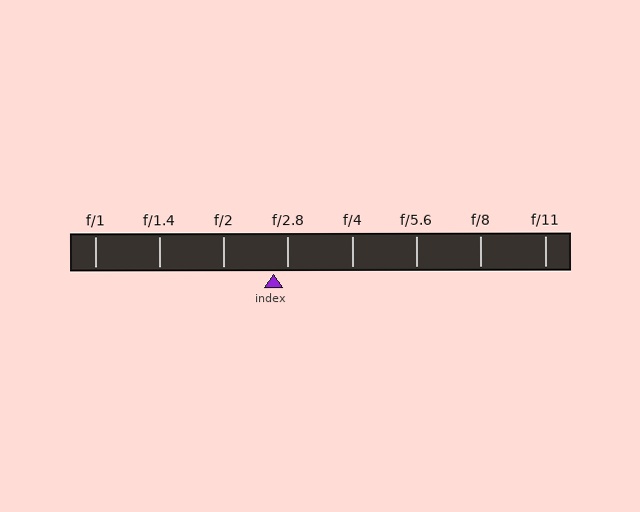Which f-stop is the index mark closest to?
The index mark is closest to f/2.8.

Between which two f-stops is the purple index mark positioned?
The index mark is between f/2 and f/2.8.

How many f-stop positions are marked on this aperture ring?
There are 8 f-stop positions marked.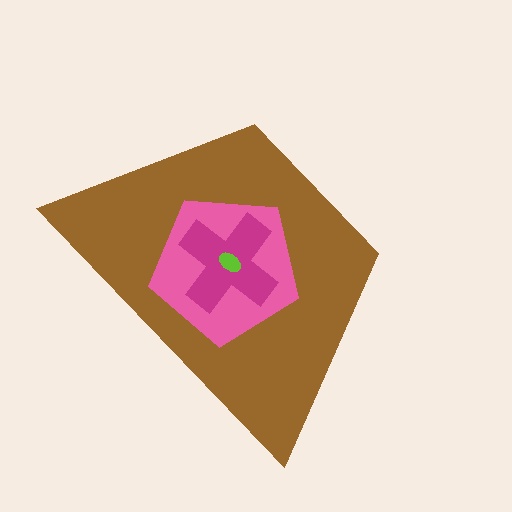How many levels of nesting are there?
4.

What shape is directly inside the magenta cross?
The lime ellipse.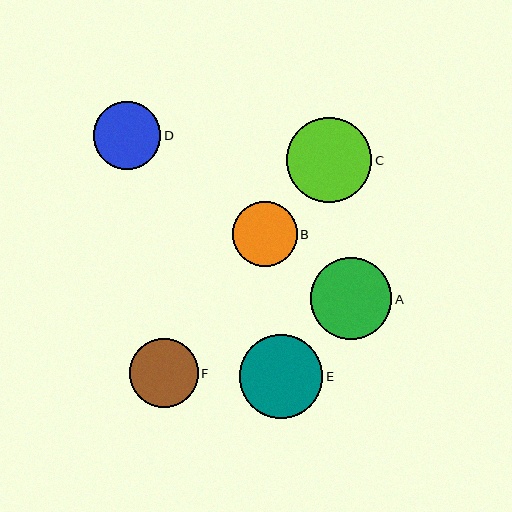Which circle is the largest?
Circle C is the largest with a size of approximately 85 pixels.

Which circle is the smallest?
Circle B is the smallest with a size of approximately 65 pixels.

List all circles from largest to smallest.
From largest to smallest: C, E, A, F, D, B.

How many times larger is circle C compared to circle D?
Circle C is approximately 1.3 times the size of circle D.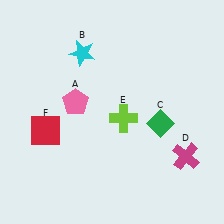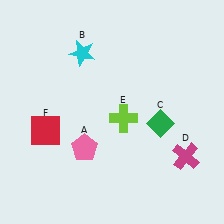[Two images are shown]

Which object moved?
The pink pentagon (A) moved down.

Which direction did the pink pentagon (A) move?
The pink pentagon (A) moved down.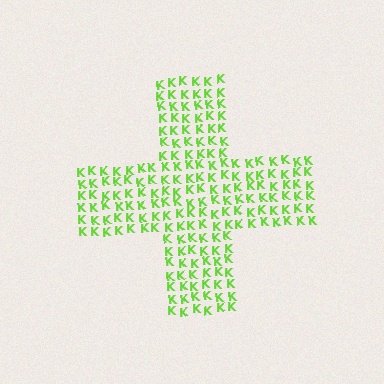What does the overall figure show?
The overall figure shows a cross.